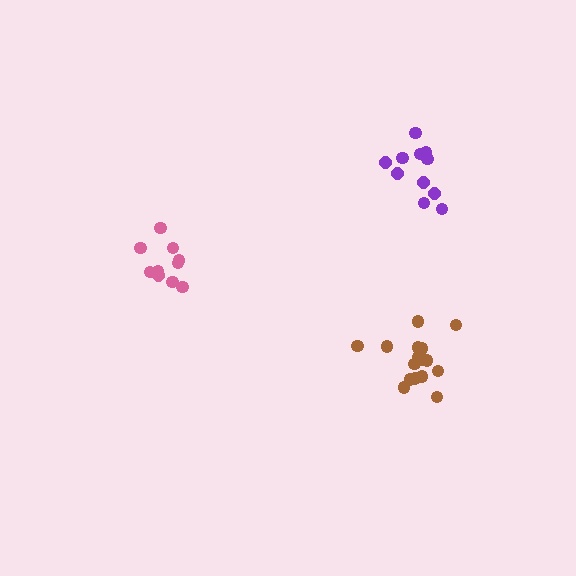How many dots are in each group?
Group 1: 11 dots, Group 2: 16 dots, Group 3: 10 dots (37 total).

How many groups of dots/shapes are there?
There are 3 groups.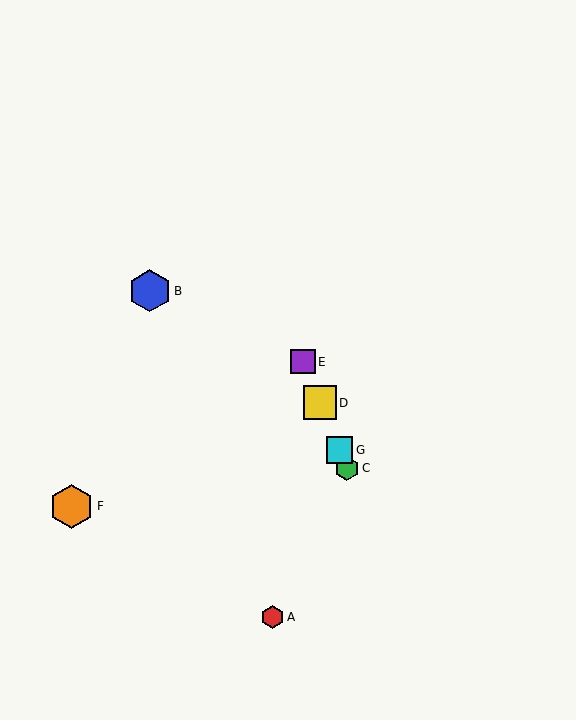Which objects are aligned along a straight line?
Objects C, D, E, G are aligned along a straight line.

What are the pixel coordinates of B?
Object B is at (150, 291).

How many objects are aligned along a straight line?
4 objects (C, D, E, G) are aligned along a straight line.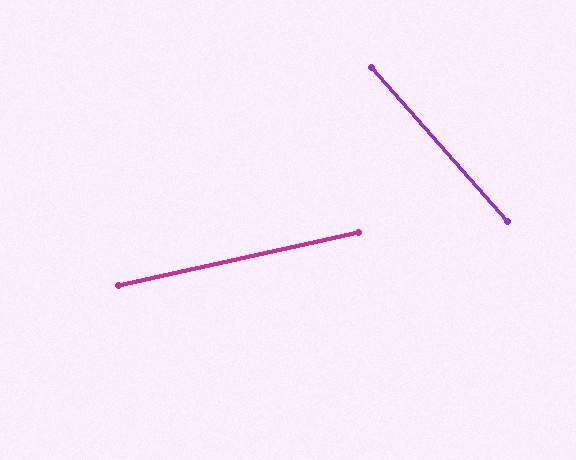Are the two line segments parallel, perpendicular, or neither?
Neither parallel nor perpendicular — they differ by about 61°.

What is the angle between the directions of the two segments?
Approximately 61 degrees.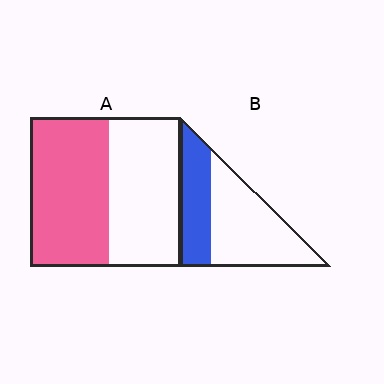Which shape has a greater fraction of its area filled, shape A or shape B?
Shape A.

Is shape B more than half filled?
No.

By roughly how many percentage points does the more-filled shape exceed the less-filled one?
By roughly 15 percentage points (A over B).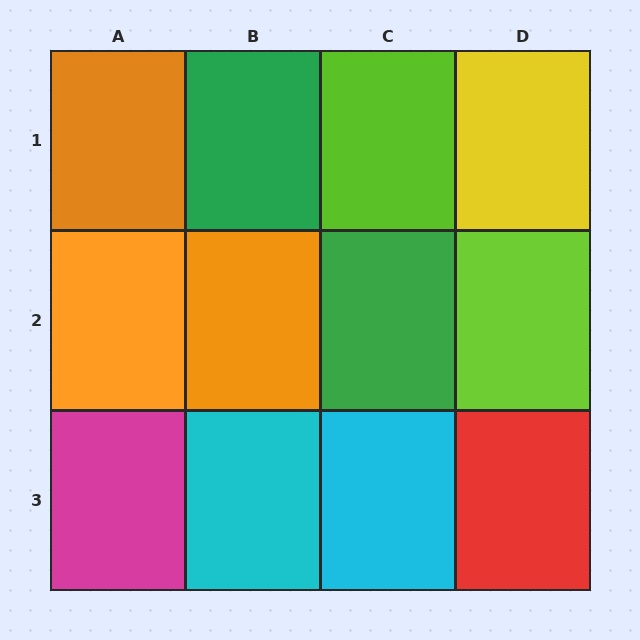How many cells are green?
2 cells are green.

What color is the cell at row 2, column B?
Orange.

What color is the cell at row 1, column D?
Yellow.